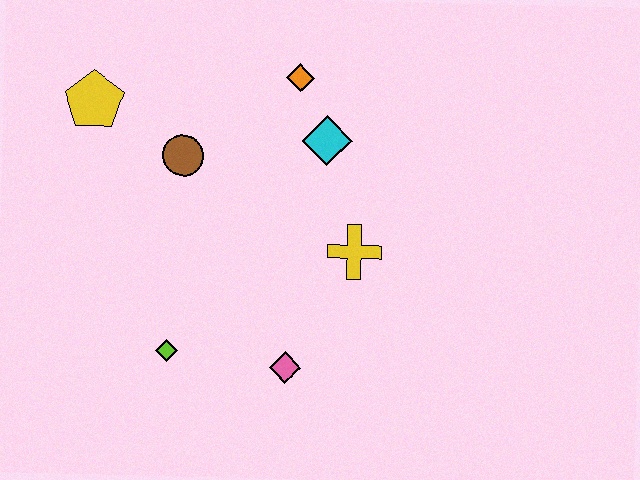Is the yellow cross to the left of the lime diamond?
No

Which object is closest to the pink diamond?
The lime diamond is closest to the pink diamond.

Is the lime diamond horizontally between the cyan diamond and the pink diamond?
No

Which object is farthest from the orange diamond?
The lime diamond is farthest from the orange diamond.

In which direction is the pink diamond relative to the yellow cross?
The pink diamond is below the yellow cross.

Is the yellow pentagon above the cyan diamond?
Yes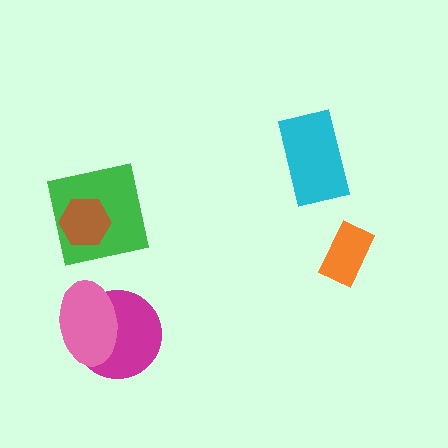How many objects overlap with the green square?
1 object overlaps with the green square.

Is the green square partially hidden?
Yes, it is partially covered by another shape.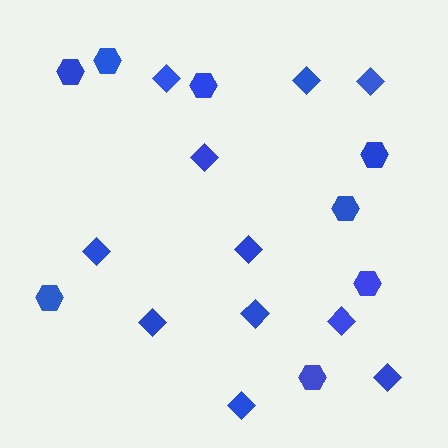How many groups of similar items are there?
There are 2 groups: one group of diamonds (11) and one group of hexagons (8).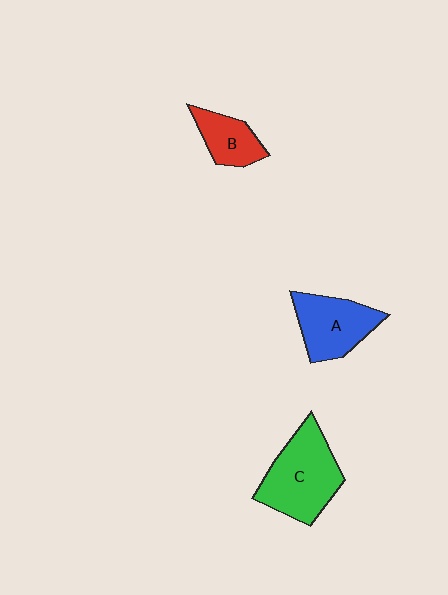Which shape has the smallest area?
Shape B (red).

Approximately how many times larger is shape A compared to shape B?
Approximately 1.5 times.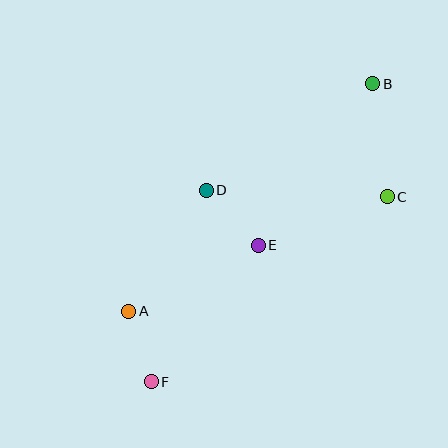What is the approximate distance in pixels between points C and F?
The distance between C and F is approximately 300 pixels.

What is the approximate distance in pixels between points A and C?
The distance between A and C is approximately 283 pixels.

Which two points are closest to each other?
Points A and F are closest to each other.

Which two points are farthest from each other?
Points B and F are farthest from each other.